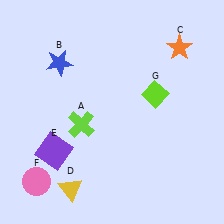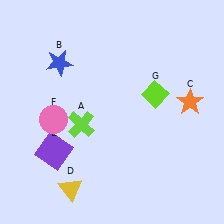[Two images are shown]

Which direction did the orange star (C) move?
The orange star (C) moved down.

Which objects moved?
The objects that moved are: the orange star (C), the pink circle (F).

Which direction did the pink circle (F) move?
The pink circle (F) moved up.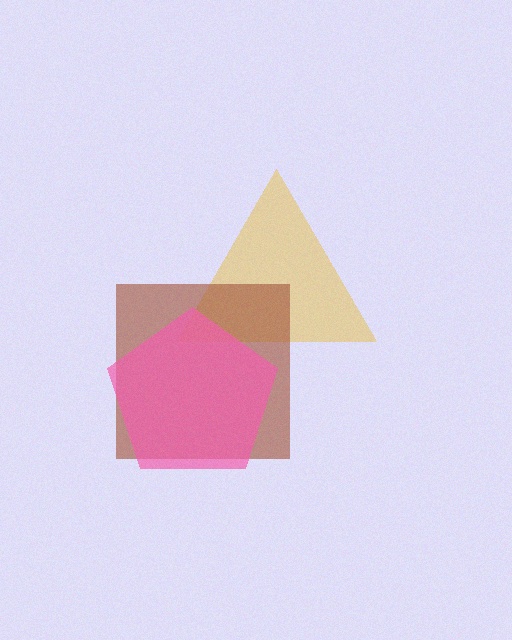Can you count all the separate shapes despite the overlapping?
Yes, there are 3 separate shapes.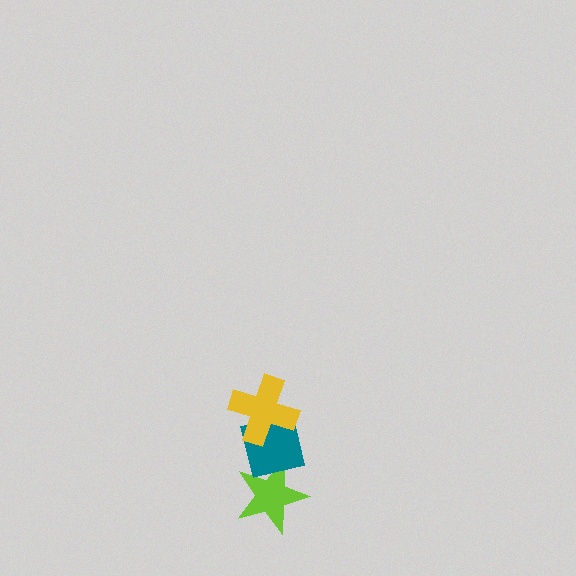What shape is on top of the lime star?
The teal square is on top of the lime star.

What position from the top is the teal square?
The teal square is 2nd from the top.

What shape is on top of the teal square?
The yellow cross is on top of the teal square.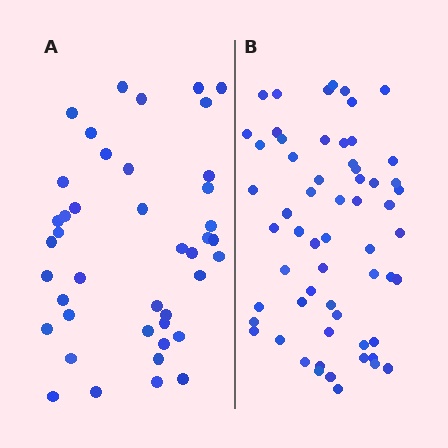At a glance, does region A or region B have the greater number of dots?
Region B (the right region) has more dots.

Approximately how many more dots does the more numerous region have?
Region B has approximately 20 more dots than region A.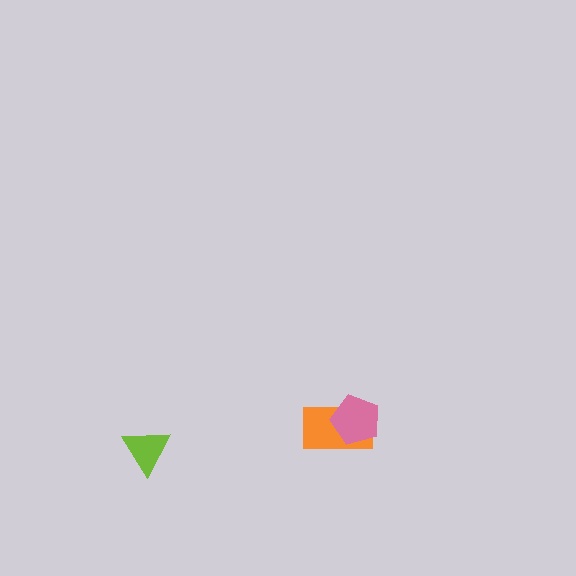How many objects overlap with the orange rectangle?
1 object overlaps with the orange rectangle.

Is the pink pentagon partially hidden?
No, no other shape covers it.